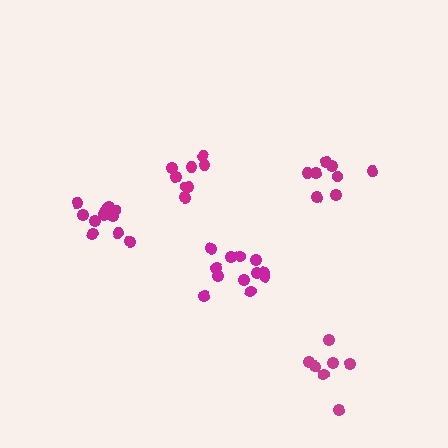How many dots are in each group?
Group 1: 11 dots, Group 2: 8 dots, Group 3: 8 dots, Group 4: 7 dots, Group 5: 12 dots (46 total).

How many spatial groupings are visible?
There are 5 spatial groupings.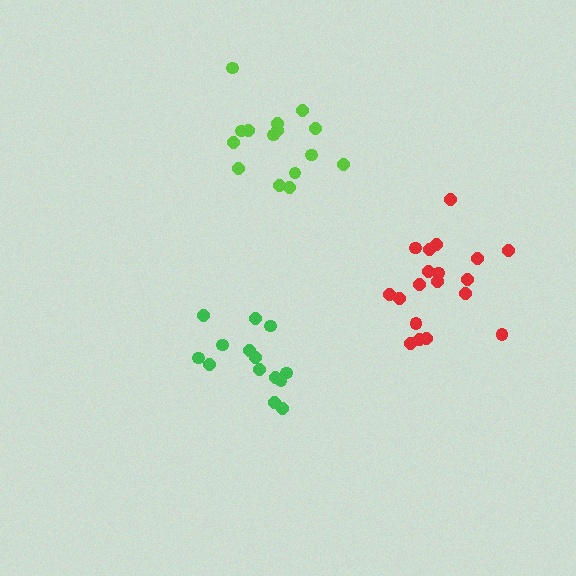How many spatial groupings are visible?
There are 3 spatial groupings.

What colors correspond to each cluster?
The clusters are colored: green, red, lime.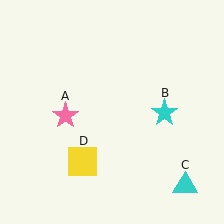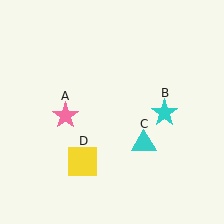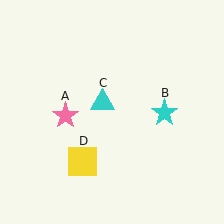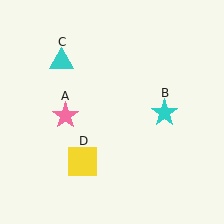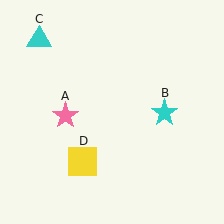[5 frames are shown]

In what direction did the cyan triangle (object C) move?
The cyan triangle (object C) moved up and to the left.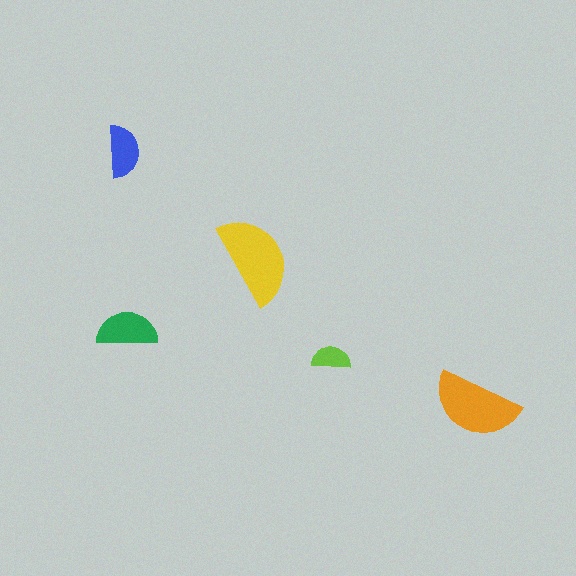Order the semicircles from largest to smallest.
the yellow one, the orange one, the green one, the blue one, the lime one.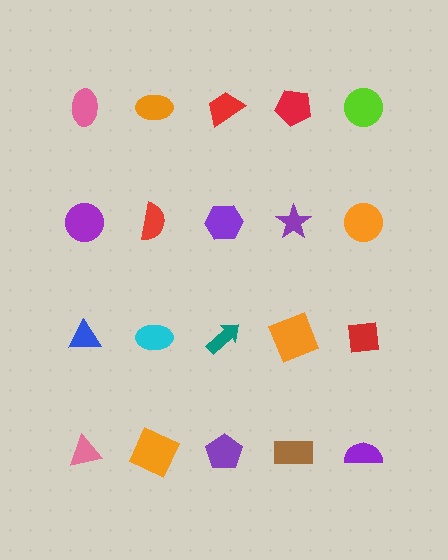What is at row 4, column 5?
A purple semicircle.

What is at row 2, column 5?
An orange circle.